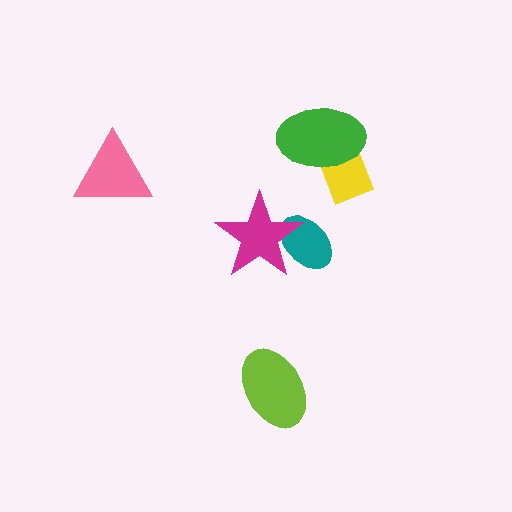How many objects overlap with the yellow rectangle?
1 object overlaps with the yellow rectangle.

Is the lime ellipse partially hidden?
No, no other shape covers it.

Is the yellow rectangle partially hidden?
Yes, it is partially covered by another shape.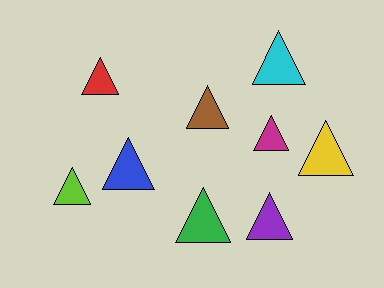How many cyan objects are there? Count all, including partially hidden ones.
There is 1 cyan object.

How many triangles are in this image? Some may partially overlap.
There are 9 triangles.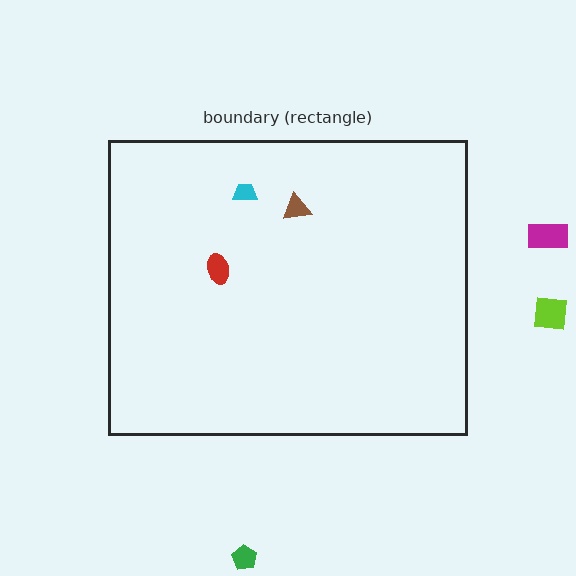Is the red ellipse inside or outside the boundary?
Inside.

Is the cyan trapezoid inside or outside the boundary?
Inside.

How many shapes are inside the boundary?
3 inside, 3 outside.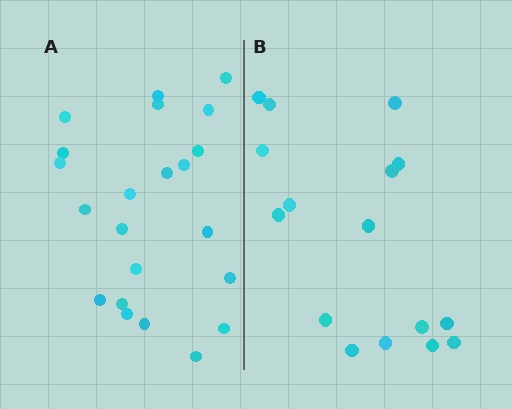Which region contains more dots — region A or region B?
Region A (the left region) has more dots.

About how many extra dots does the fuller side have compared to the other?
Region A has about 6 more dots than region B.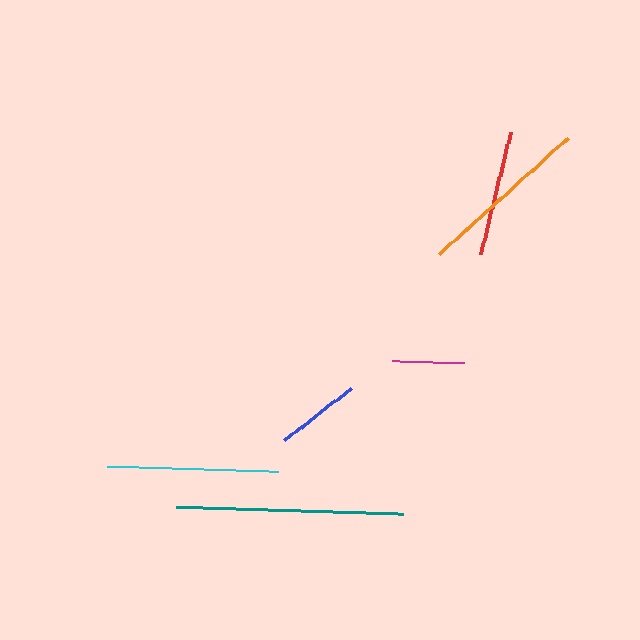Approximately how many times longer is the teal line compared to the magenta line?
The teal line is approximately 3.1 times the length of the magenta line.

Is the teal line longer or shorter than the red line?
The teal line is longer than the red line.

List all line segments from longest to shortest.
From longest to shortest: teal, orange, cyan, red, blue, magenta.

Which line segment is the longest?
The teal line is the longest at approximately 227 pixels.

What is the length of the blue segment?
The blue segment is approximately 84 pixels long.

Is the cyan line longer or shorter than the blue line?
The cyan line is longer than the blue line.